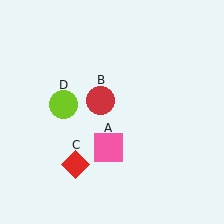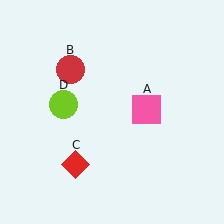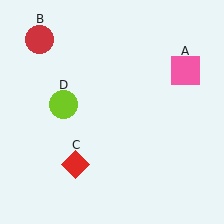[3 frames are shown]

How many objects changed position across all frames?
2 objects changed position: pink square (object A), red circle (object B).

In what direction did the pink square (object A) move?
The pink square (object A) moved up and to the right.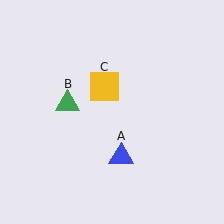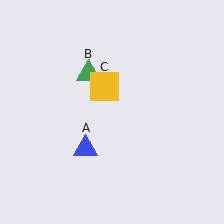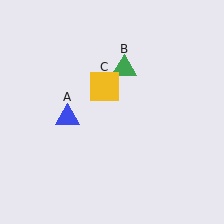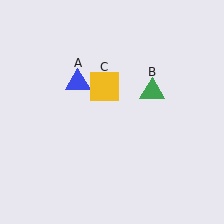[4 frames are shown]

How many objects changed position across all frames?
2 objects changed position: blue triangle (object A), green triangle (object B).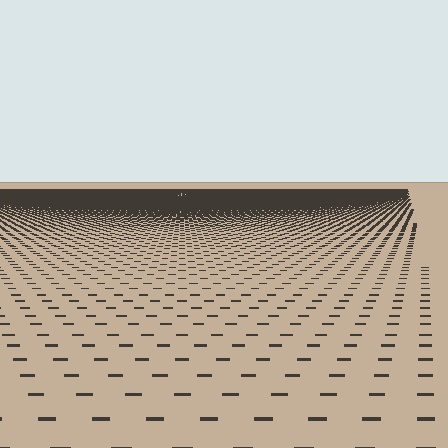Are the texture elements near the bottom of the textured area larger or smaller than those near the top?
Larger. Near the bottom, elements are closer to the viewer and appear at a bigger on-screen size.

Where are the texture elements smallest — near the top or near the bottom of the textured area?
Near the top.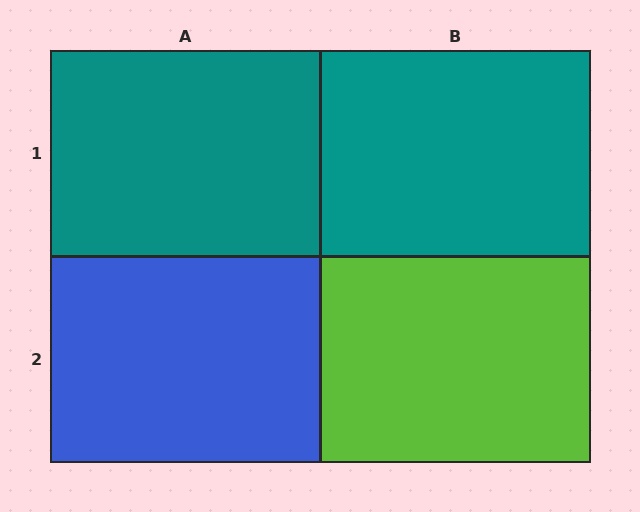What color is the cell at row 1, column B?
Teal.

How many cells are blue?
1 cell is blue.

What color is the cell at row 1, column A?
Teal.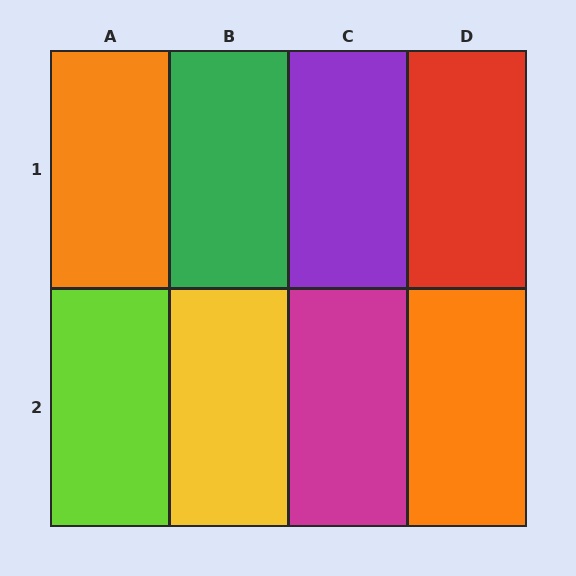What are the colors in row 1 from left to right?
Orange, green, purple, red.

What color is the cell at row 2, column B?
Yellow.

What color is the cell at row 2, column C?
Magenta.